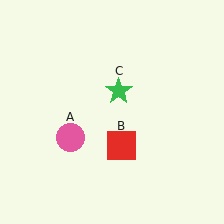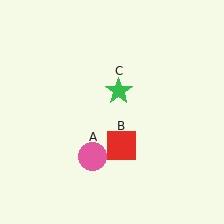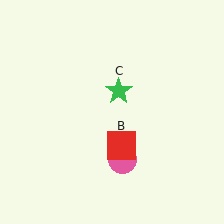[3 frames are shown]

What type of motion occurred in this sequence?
The pink circle (object A) rotated counterclockwise around the center of the scene.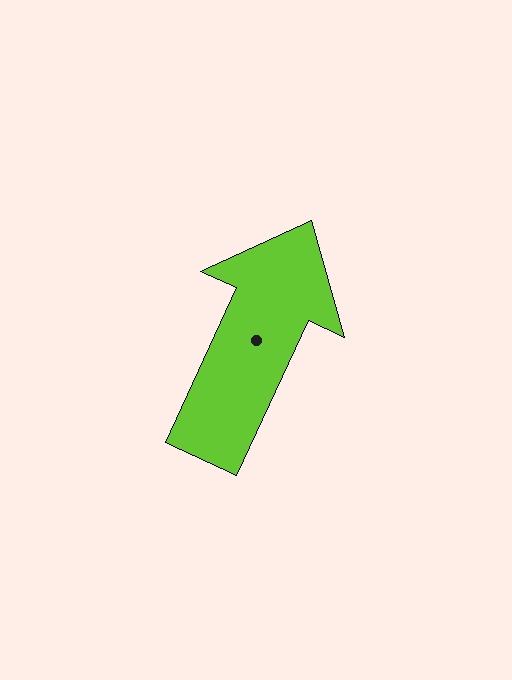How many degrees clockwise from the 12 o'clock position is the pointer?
Approximately 25 degrees.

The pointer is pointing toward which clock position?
Roughly 1 o'clock.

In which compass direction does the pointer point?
Northeast.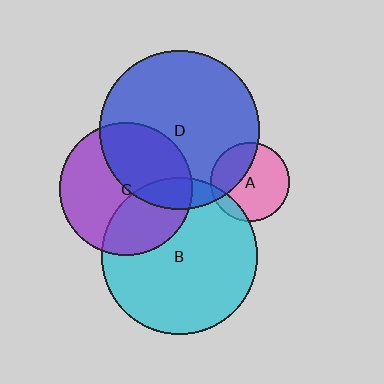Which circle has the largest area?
Circle D (blue).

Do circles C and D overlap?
Yes.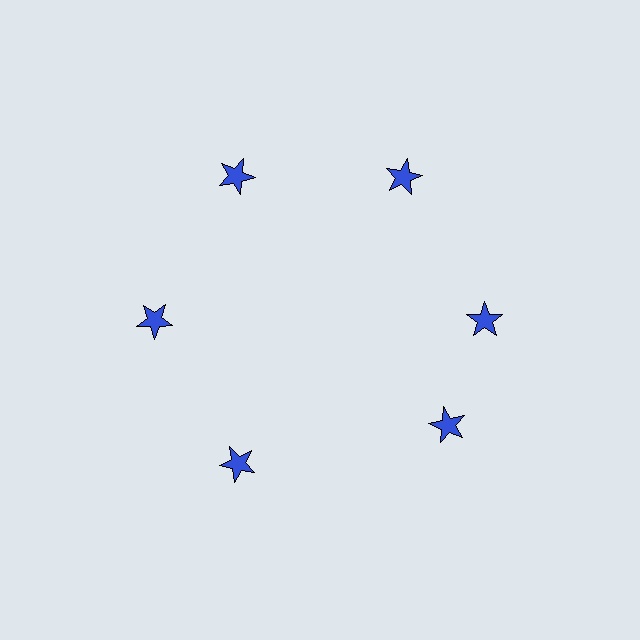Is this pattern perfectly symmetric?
No. The 6 blue stars are arranged in a ring, but one element near the 5 o'clock position is rotated out of alignment along the ring, breaking the 6-fold rotational symmetry.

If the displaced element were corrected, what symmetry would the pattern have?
It would have 6-fold rotational symmetry — the pattern would map onto itself every 60 degrees.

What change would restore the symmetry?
The symmetry would be restored by rotating it back into even spacing with its neighbors so that all 6 stars sit at equal angles and equal distance from the center.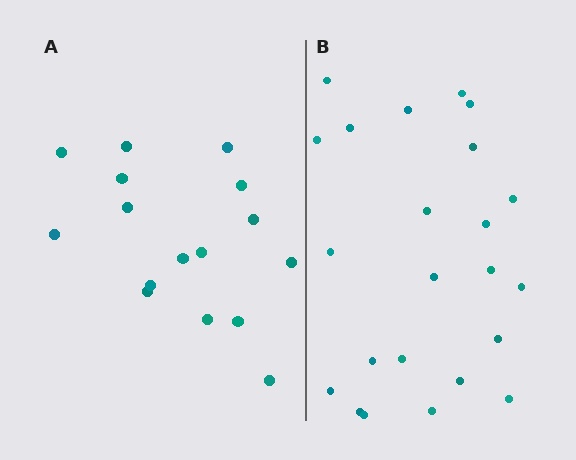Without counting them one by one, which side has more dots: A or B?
Region B (the right region) has more dots.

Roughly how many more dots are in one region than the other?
Region B has roughly 8 or so more dots than region A.